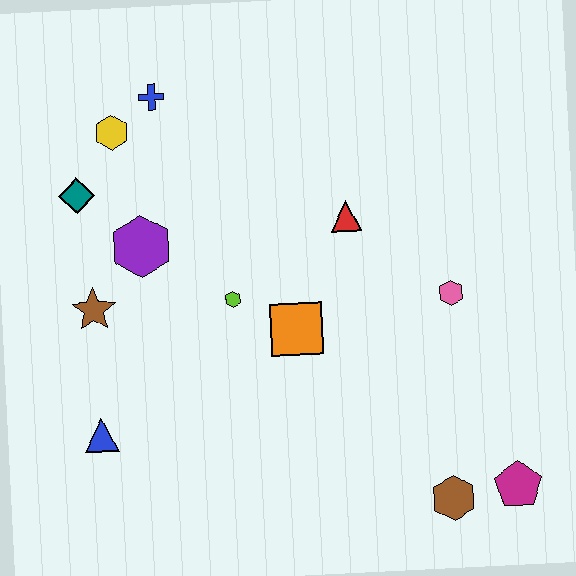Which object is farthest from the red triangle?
The blue triangle is farthest from the red triangle.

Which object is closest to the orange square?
The lime hexagon is closest to the orange square.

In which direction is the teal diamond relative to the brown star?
The teal diamond is above the brown star.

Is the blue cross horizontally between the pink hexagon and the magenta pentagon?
No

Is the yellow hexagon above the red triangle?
Yes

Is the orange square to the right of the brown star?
Yes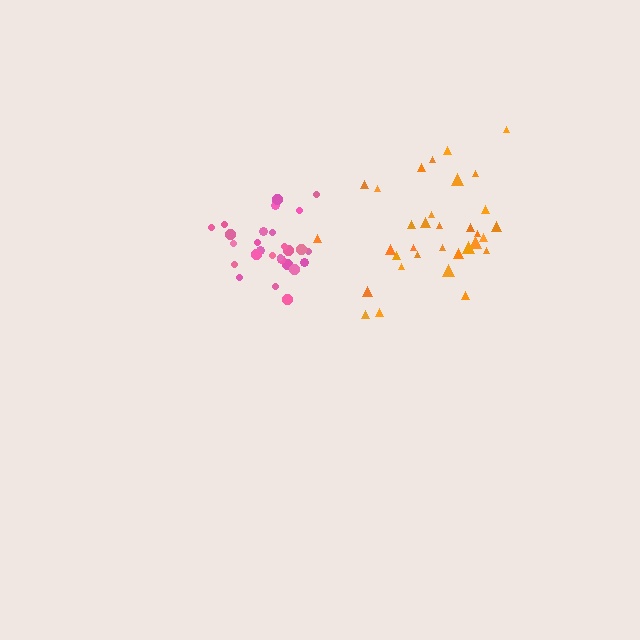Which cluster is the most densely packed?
Pink.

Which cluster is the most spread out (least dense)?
Orange.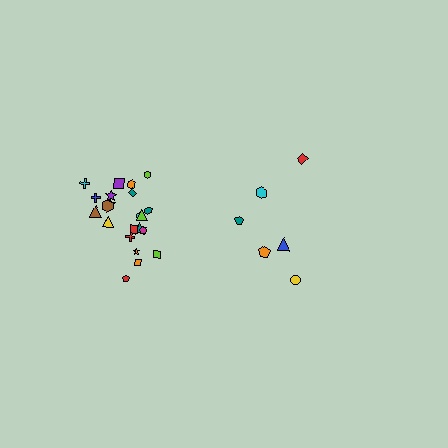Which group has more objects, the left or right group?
The left group.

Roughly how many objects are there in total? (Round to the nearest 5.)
Roughly 30 objects in total.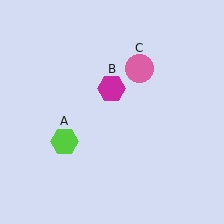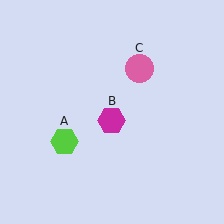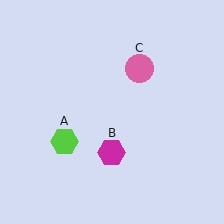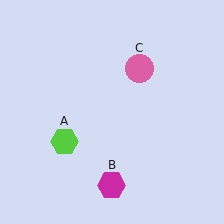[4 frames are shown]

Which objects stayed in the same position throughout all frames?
Lime hexagon (object A) and pink circle (object C) remained stationary.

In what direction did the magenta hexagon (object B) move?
The magenta hexagon (object B) moved down.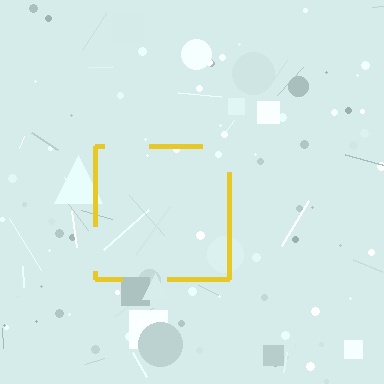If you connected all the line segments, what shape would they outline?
They would outline a square.